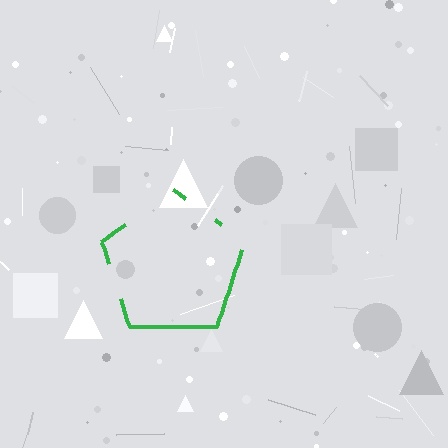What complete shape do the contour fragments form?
The contour fragments form a pentagon.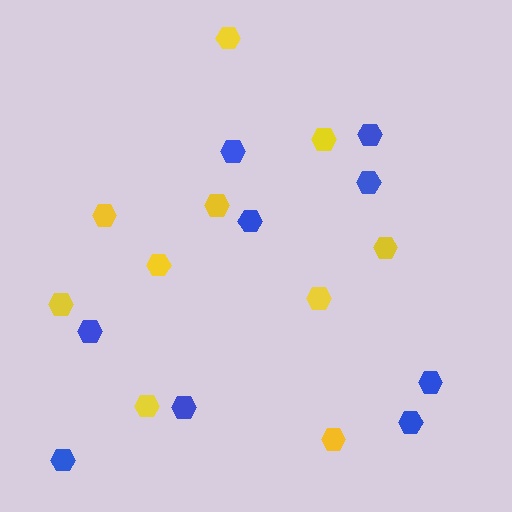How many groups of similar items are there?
There are 2 groups: one group of yellow hexagons (10) and one group of blue hexagons (9).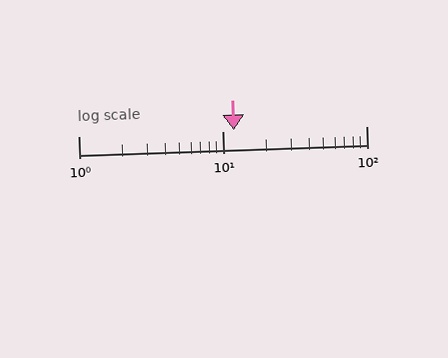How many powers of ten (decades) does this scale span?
The scale spans 2 decades, from 1 to 100.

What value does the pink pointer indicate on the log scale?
The pointer indicates approximately 12.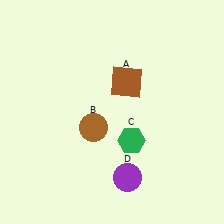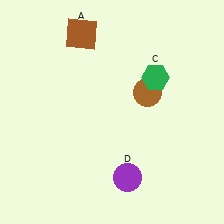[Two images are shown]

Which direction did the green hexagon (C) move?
The green hexagon (C) moved up.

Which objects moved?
The objects that moved are: the brown square (A), the brown circle (B), the green hexagon (C).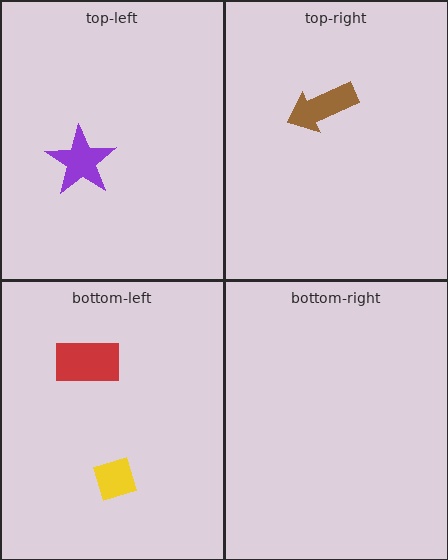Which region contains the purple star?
The top-left region.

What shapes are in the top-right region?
The brown arrow.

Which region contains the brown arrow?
The top-right region.